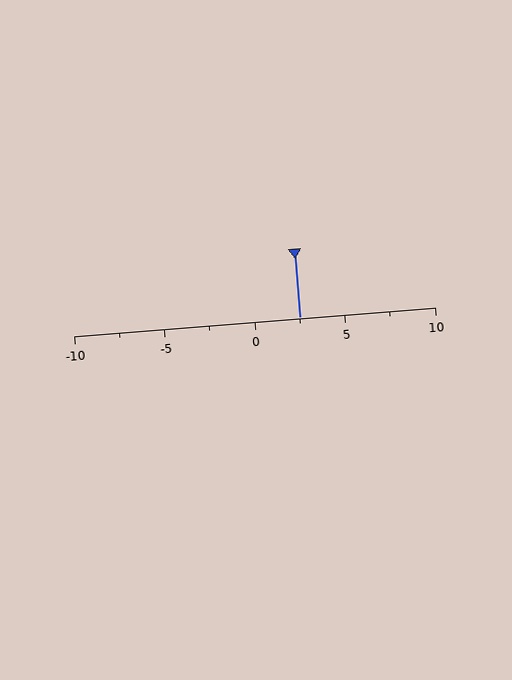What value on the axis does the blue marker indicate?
The marker indicates approximately 2.5.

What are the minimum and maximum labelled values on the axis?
The axis runs from -10 to 10.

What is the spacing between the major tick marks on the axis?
The major ticks are spaced 5 apart.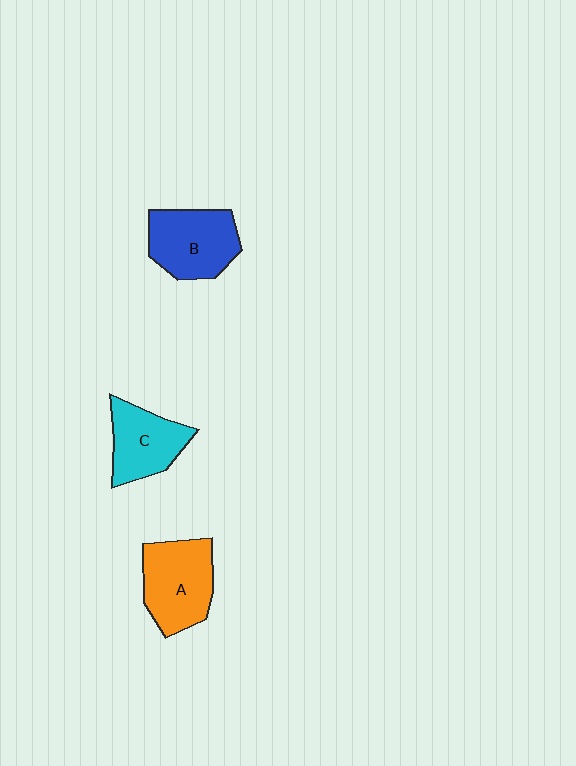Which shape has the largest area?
Shape A (orange).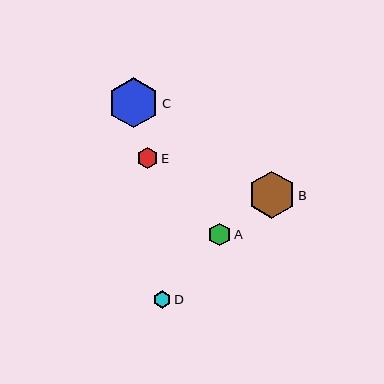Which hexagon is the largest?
Hexagon C is the largest with a size of approximately 50 pixels.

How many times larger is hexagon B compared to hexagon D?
Hexagon B is approximately 2.7 times the size of hexagon D.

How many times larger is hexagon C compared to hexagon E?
Hexagon C is approximately 2.3 times the size of hexagon E.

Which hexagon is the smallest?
Hexagon D is the smallest with a size of approximately 17 pixels.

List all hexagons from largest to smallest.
From largest to smallest: C, B, A, E, D.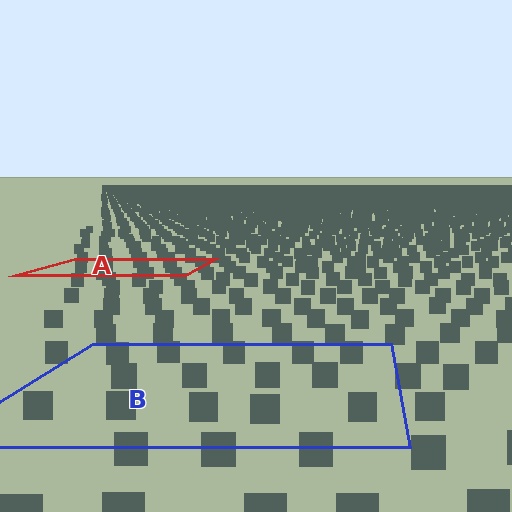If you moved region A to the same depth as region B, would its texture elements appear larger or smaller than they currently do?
They would appear larger. At a closer depth, the same texture elements are projected at a bigger on-screen size.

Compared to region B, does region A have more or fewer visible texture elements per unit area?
Region A has more texture elements per unit area — they are packed more densely because it is farther away.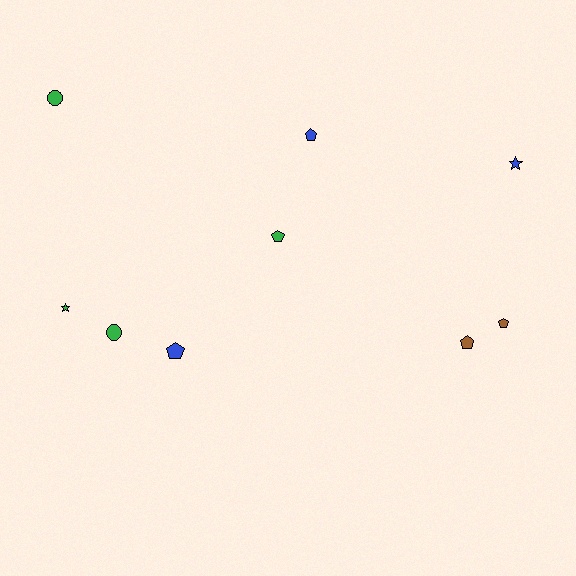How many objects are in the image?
There are 9 objects.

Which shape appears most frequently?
Pentagon, with 5 objects.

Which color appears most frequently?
Green, with 4 objects.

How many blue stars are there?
There is 1 blue star.